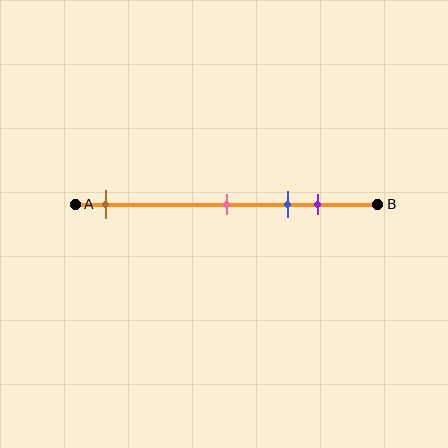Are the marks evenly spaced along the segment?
No, the marks are not evenly spaced.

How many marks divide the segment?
There are 4 marks dividing the segment.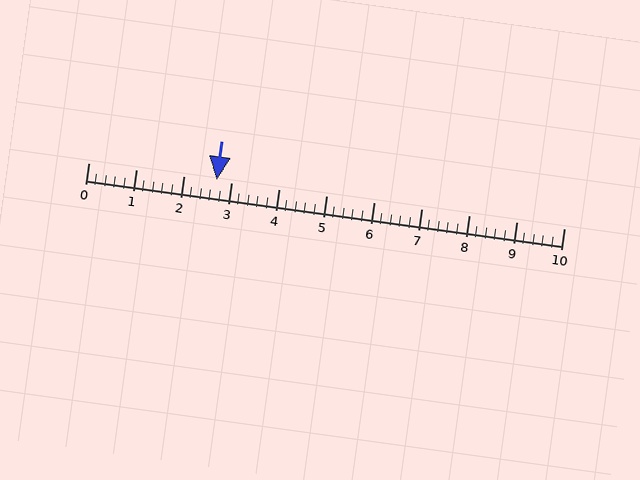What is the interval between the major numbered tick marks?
The major tick marks are spaced 1 units apart.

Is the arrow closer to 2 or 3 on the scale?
The arrow is closer to 3.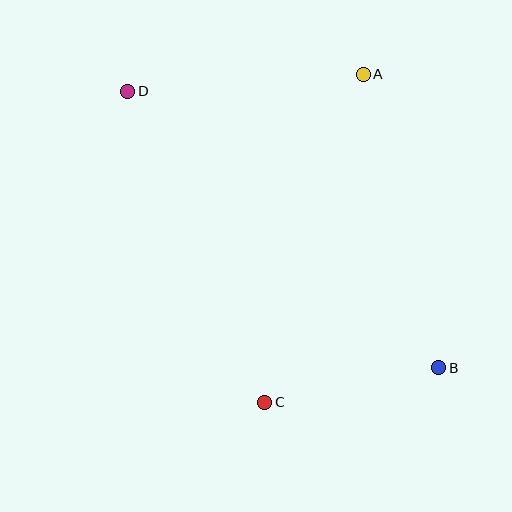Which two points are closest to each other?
Points B and C are closest to each other.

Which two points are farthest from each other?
Points B and D are farthest from each other.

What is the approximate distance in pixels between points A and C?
The distance between A and C is approximately 342 pixels.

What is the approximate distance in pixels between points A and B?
The distance between A and B is approximately 303 pixels.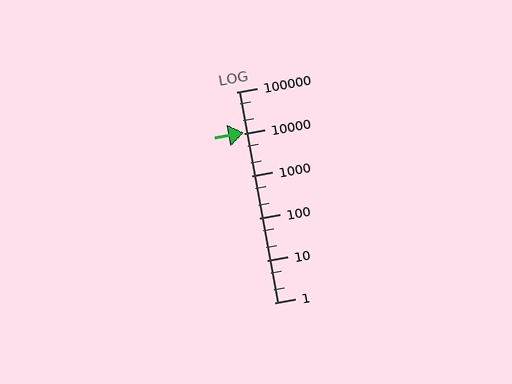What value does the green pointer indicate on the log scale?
The pointer indicates approximately 11000.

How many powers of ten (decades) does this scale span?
The scale spans 5 decades, from 1 to 100000.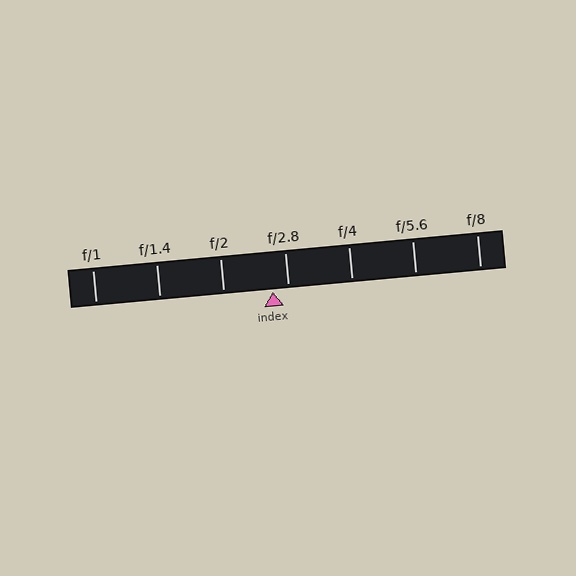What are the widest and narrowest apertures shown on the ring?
The widest aperture shown is f/1 and the narrowest is f/8.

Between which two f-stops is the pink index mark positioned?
The index mark is between f/2 and f/2.8.